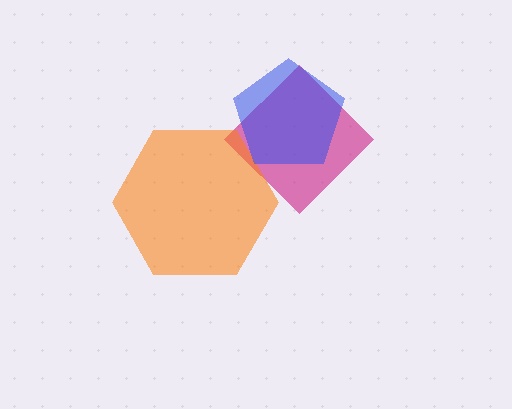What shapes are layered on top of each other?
The layered shapes are: a magenta diamond, an orange hexagon, a blue pentagon.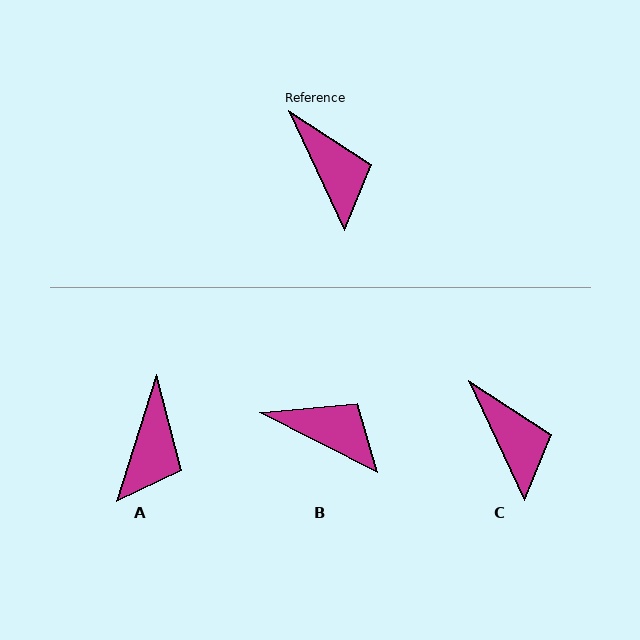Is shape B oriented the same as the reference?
No, it is off by about 38 degrees.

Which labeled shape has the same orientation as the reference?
C.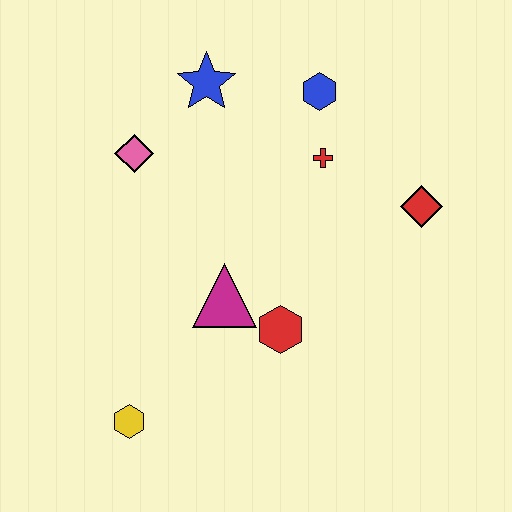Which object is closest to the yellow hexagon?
The magenta triangle is closest to the yellow hexagon.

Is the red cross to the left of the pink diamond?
No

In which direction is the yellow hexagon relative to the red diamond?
The yellow hexagon is to the left of the red diamond.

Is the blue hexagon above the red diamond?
Yes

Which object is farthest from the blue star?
The yellow hexagon is farthest from the blue star.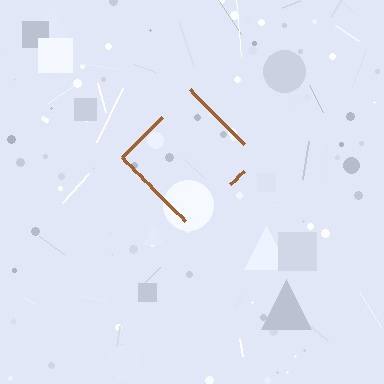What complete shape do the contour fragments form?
The contour fragments form a diamond.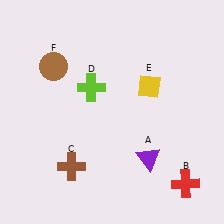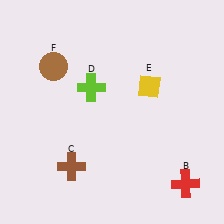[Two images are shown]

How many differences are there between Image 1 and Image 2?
There is 1 difference between the two images.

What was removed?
The purple triangle (A) was removed in Image 2.